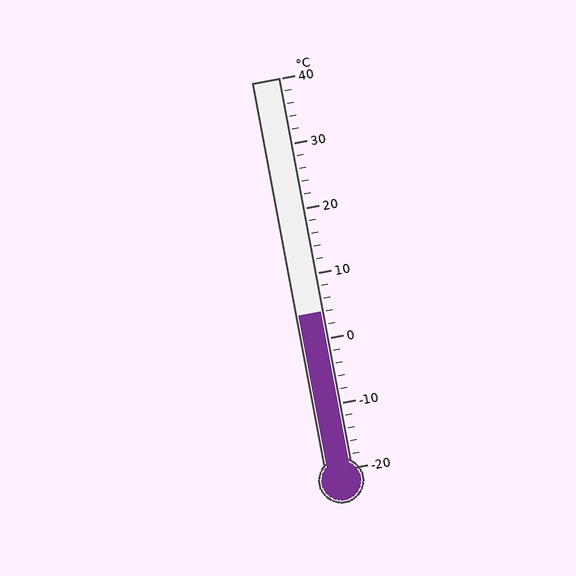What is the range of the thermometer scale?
The thermometer scale ranges from -20°C to 40°C.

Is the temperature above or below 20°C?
The temperature is below 20°C.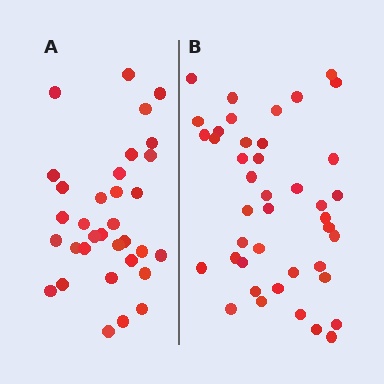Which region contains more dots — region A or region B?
Region B (the right region) has more dots.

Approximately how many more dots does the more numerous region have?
Region B has roughly 8 or so more dots than region A.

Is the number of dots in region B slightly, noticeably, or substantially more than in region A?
Region B has noticeably more, but not dramatically so. The ratio is roughly 1.3 to 1.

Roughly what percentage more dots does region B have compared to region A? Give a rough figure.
About 25% more.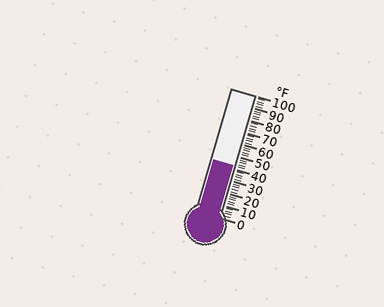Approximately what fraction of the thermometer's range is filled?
The thermometer is filled to approximately 40% of its range.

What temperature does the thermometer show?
The thermometer shows approximately 42°F.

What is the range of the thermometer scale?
The thermometer scale ranges from 0°F to 100°F.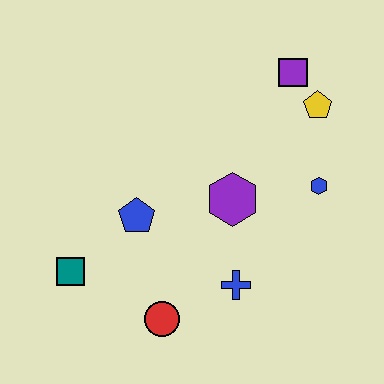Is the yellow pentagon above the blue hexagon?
Yes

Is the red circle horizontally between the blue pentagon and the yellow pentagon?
Yes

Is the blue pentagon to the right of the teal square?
Yes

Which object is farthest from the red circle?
The purple square is farthest from the red circle.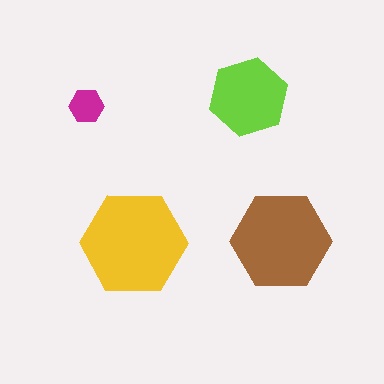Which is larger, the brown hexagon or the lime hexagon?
The brown one.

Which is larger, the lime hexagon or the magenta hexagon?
The lime one.